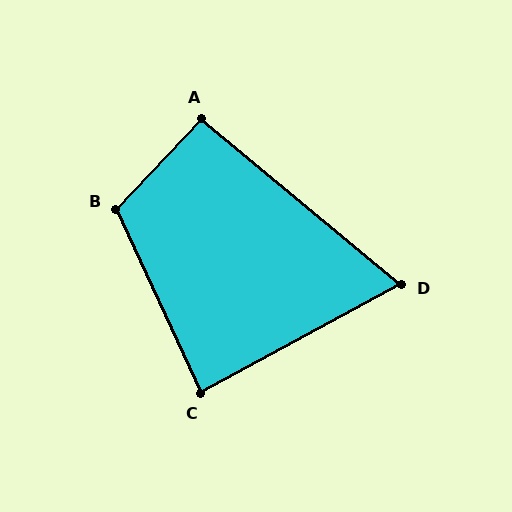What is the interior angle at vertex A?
Approximately 94 degrees (approximately right).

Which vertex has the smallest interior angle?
D, at approximately 68 degrees.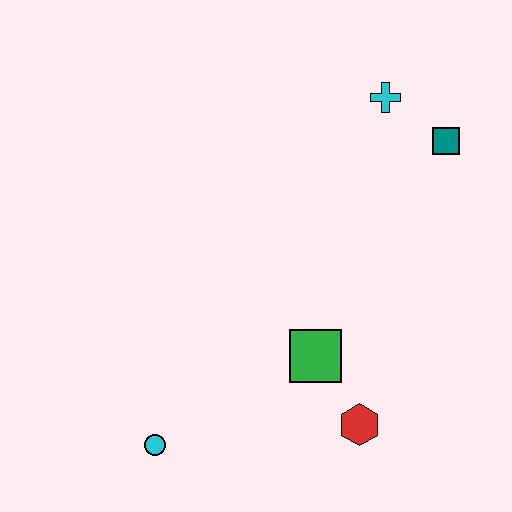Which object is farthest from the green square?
The cyan cross is farthest from the green square.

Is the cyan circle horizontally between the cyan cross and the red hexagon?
No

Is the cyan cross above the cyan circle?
Yes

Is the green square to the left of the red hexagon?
Yes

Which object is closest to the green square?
The red hexagon is closest to the green square.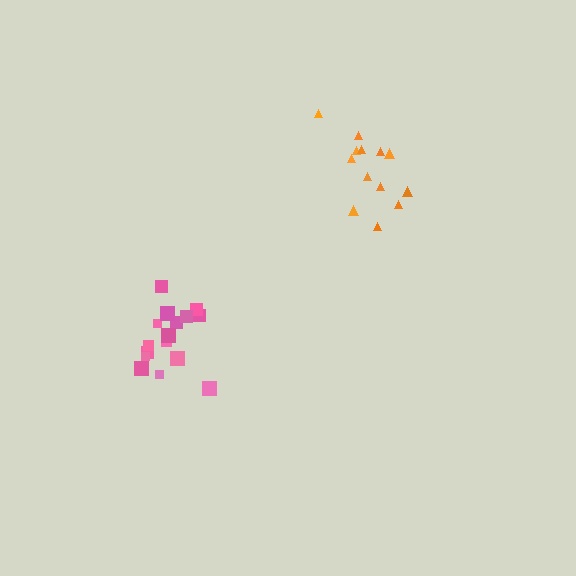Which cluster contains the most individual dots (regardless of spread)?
Pink (17).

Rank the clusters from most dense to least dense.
orange, pink.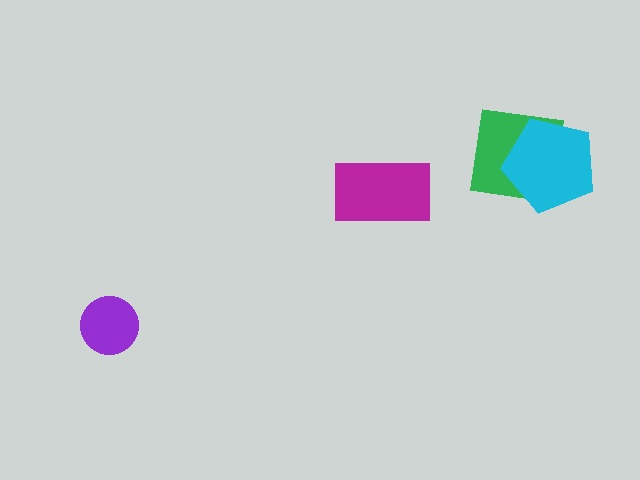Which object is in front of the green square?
The cyan pentagon is in front of the green square.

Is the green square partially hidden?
Yes, it is partially covered by another shape.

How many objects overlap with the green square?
1 object overlaps with the green square.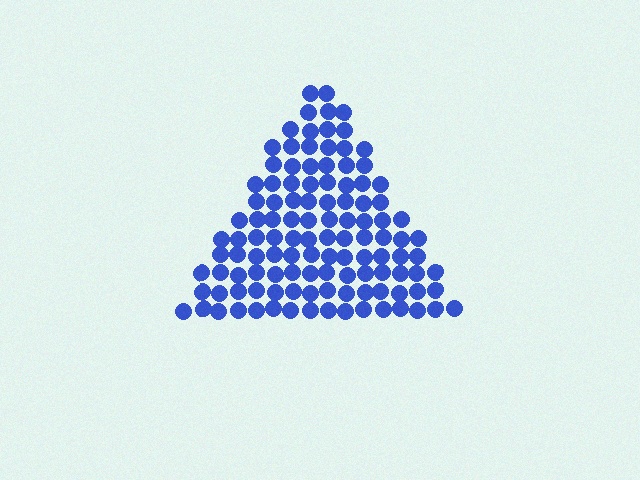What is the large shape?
The large shape is a triangle.